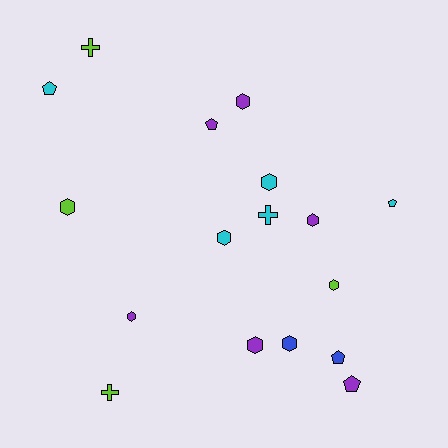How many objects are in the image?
There are 17 objects.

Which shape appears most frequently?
Hexagon, with 9 objects.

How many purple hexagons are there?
There are 4 purple hexagons.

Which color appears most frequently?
Purple, with 6 objects.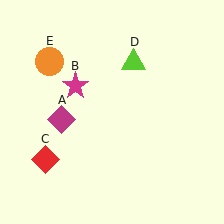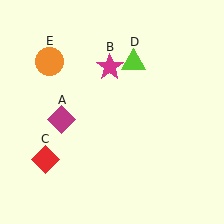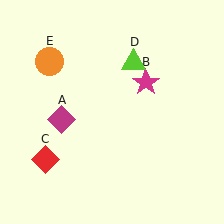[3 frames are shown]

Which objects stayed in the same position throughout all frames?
Magenta diamond (object A) and red diamond (object C) and lime triangle (object D) and orange circle (object E) remained stationary.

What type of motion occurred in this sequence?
The magenta star (object B) rotated clockwise around the center of the scene.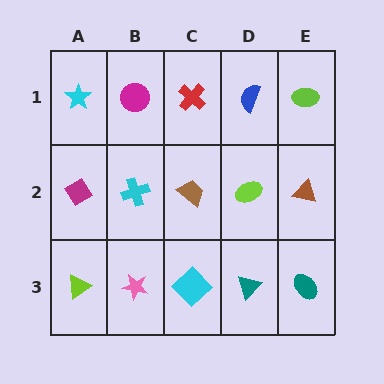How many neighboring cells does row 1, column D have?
3.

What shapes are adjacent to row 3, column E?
A brown triangle (row 2, column E), a teal triangle (row 3, column D).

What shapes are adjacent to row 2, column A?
A cyan star (row 1, column A), a lime triangle (row 3, column A), a cyan cross (row 2, column B).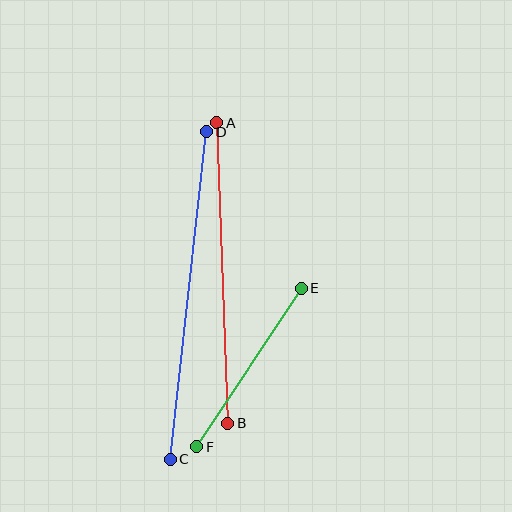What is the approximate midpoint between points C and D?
The midpoint is at approximately (189, 296) pixels.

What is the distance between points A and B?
The distance is approximately 301 pixels.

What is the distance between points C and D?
The distance is approximately 330 pixels.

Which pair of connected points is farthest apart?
Points C and D are farthest apart.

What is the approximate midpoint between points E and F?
The midpoint is at approximately (249, 368) pixels.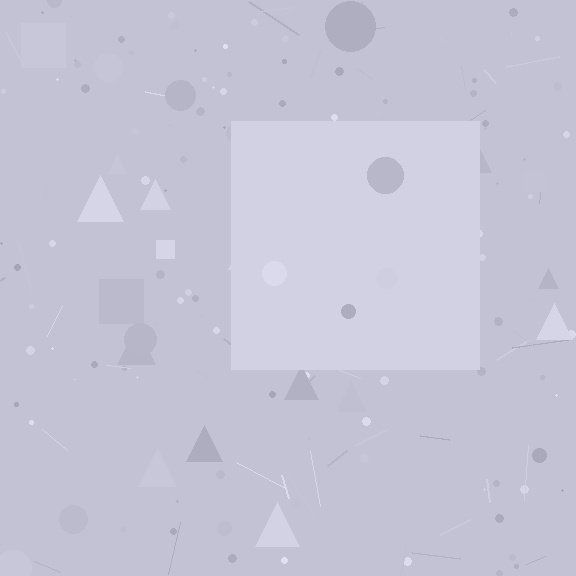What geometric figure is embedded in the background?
A square is embedded in the background.